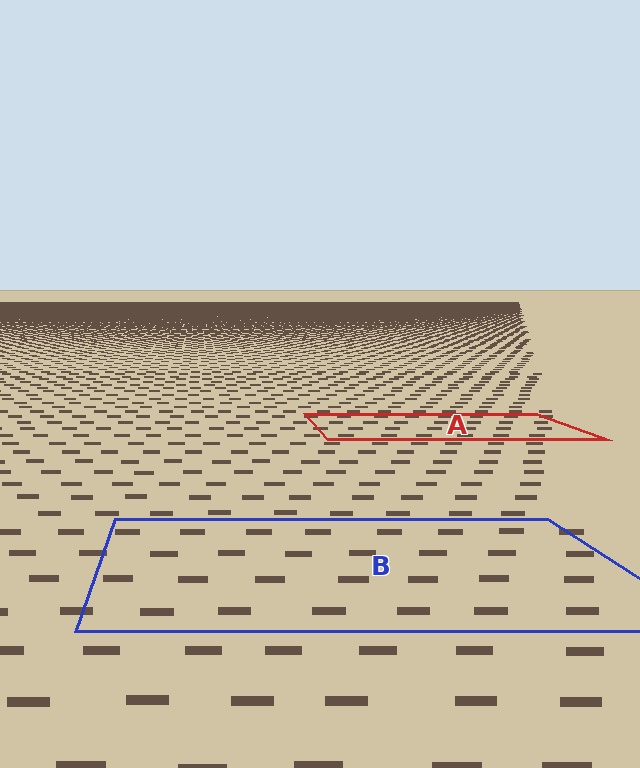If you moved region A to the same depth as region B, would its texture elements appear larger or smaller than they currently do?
They would appear larger. At a closer depth, the same texture elements are projected at a bigger on-screen size.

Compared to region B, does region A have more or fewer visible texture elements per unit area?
Region A has more texture elements per unit area — they are packed more densely because it is farther away.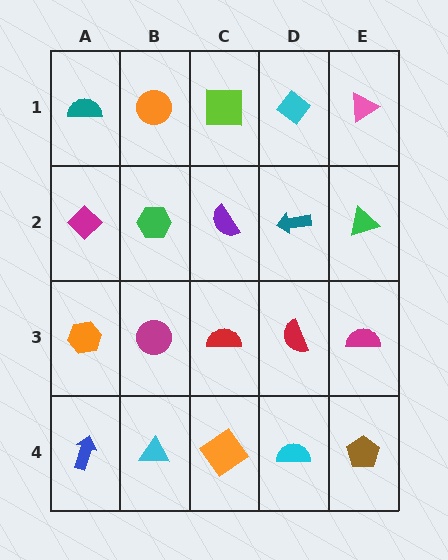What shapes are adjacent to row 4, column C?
A red semicircle (row 3, column C), a cyan triangle (row 4, column B), a cyan semicircle (row 4, column D).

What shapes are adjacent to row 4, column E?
A magenta semicircle (row 3, column E), a cyan semicircle (row 4, column D).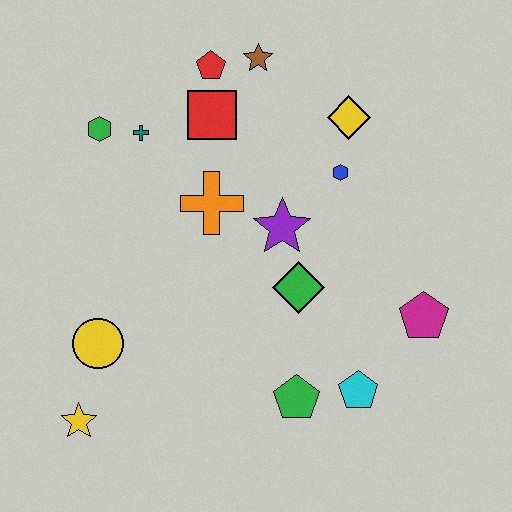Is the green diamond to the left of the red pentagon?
No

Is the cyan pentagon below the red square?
Yes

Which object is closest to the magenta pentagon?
The cyan pentagon is closest to the magenta pentagon.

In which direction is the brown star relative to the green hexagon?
The brown star is to the right of the green hexagon.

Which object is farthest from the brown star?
The yellow star is farthest from the brown star.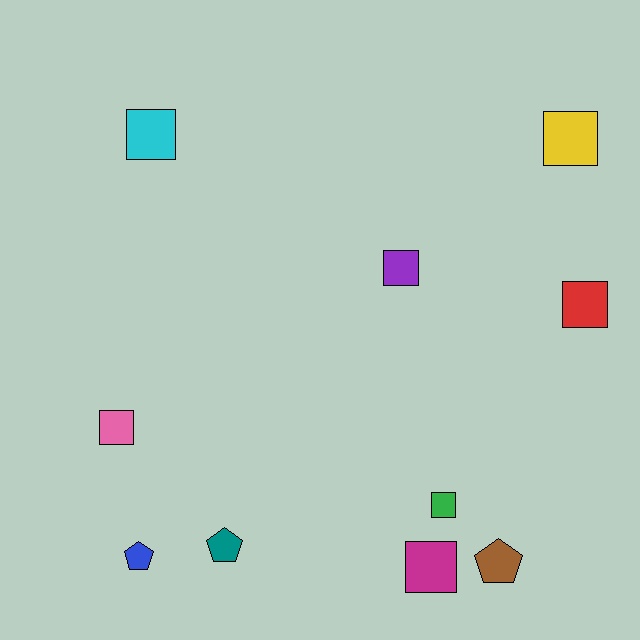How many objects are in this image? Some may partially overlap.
There are 10 objects.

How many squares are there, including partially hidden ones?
There are 7 squares.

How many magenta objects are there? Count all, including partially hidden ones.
There is 1 magenta object.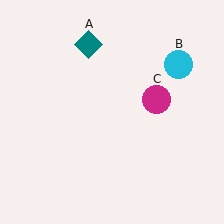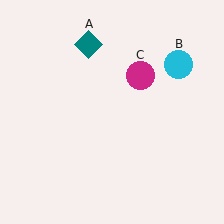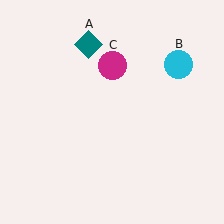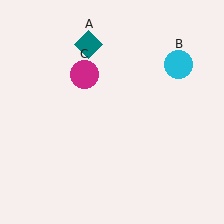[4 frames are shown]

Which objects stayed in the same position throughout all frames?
Teal diamond (object A) and cyan circle (object B) remained stationary.